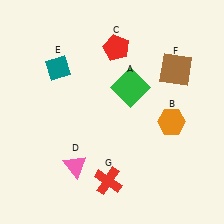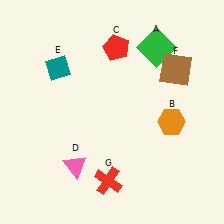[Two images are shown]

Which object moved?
The green square (A) moved up.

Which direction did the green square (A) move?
The green square (A) moved up.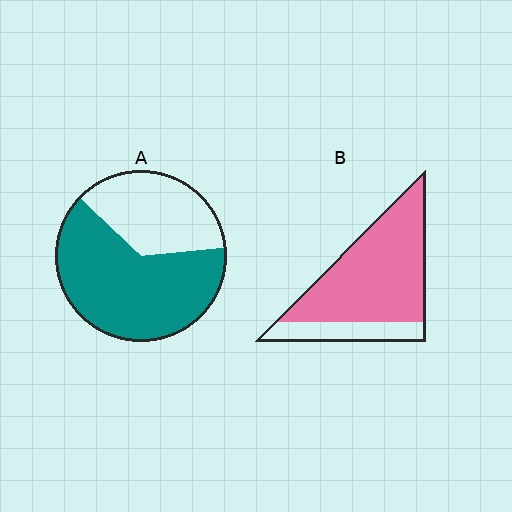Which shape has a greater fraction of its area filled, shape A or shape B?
Shape B.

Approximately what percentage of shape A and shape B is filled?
A is approximately 65% and B is approximately 80%.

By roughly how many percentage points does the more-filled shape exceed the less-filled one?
By roughly 15 percentage points (B over A).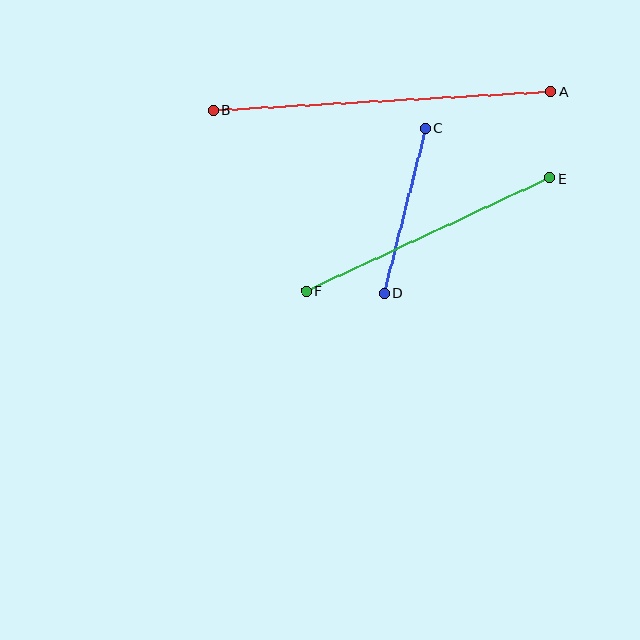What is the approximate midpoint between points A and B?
The midpoint is at approximately (382, 101) pixels.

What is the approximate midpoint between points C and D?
The midpoint is at approximately (405, 210) pixels.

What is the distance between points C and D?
The distance is approximately 170 pixels.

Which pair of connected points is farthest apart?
Points A and B are farthest apart.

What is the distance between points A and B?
The distance is approximately 339 pixels.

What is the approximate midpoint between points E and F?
The midpoint is at approximately (428, 234) pixels.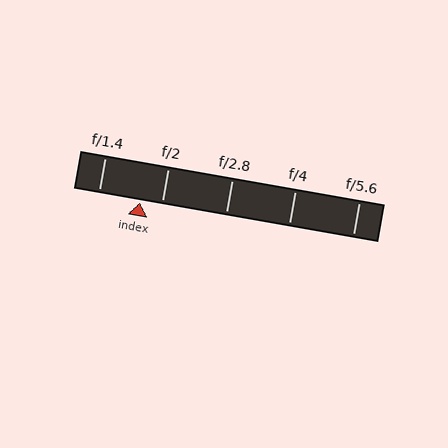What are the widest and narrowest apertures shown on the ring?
The widest aperture shown is f/1.4 and the narrowest is f/5.6.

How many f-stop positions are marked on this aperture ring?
There are 5 f-stop positions marked.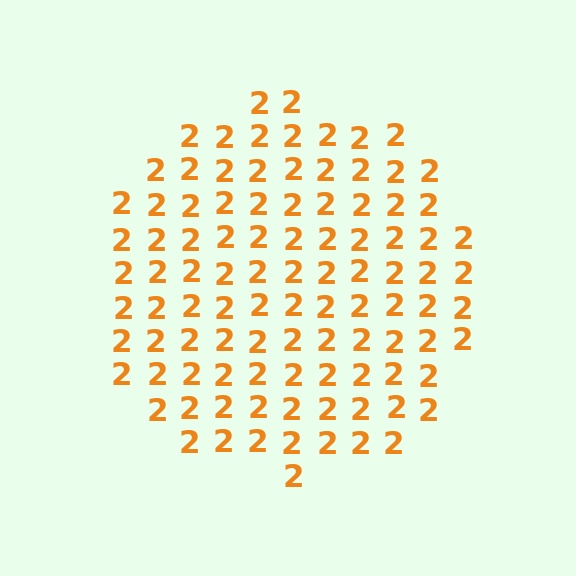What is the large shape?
The large shape is a circle.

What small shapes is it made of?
It is made of small digit 2's.